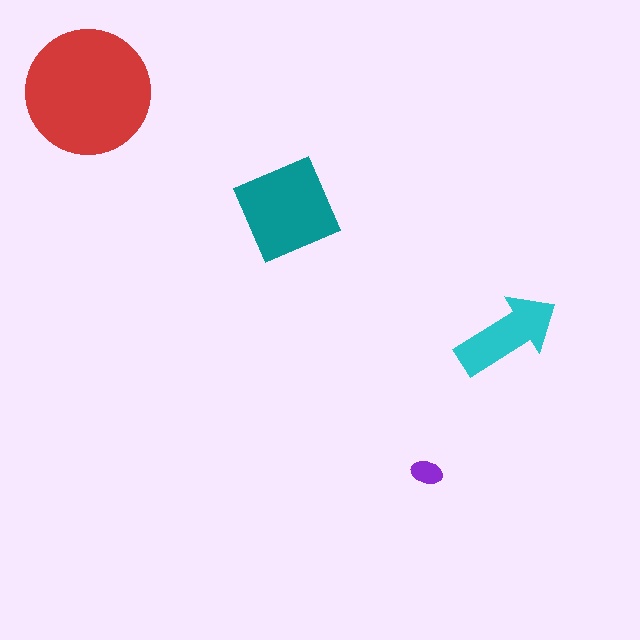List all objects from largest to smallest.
The red circle, the teal square, the cyan arrow, the purple ellipse.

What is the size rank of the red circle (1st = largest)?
1st.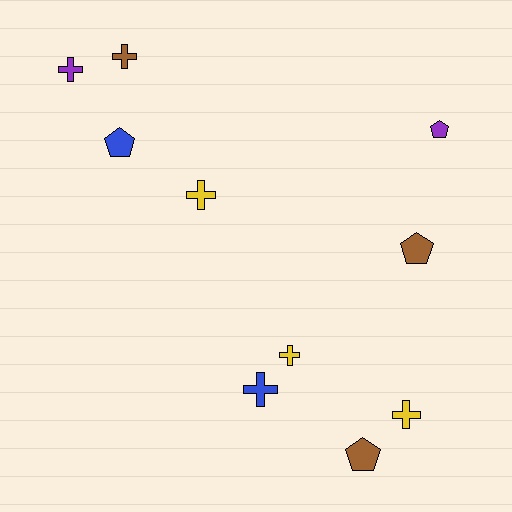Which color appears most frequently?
Brown, with 3 objects.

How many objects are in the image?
There are 10 objects.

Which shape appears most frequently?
Cross, with 6 objects.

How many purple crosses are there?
There is 1 purple cross.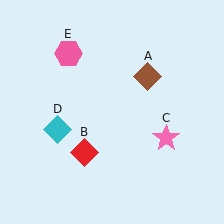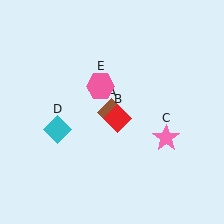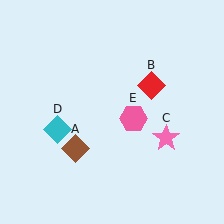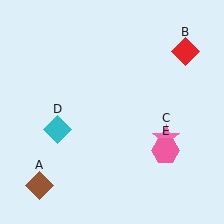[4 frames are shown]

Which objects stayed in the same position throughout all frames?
Pink star (object C) and cyan diamond (object D) remained stationary.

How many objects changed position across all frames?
3 objects changed position: brown diamond (object A), red diamond (object B), pink hexagon (object E).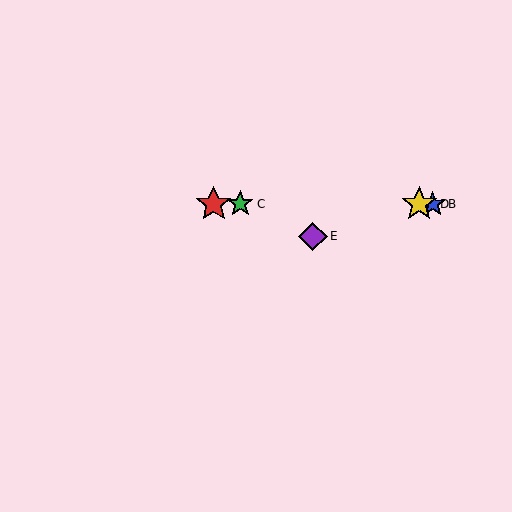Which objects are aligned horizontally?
Objects A, B, C, D are aligned horizontally.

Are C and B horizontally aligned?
Yes, both are at y≈204.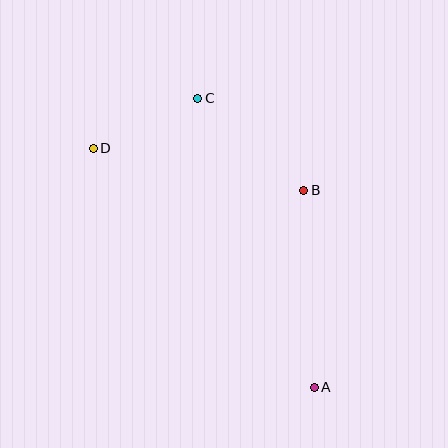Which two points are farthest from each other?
Points A and D are farthest from each other.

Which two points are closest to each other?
Points C and D are closest to each other.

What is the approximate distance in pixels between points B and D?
The distance between B and D is approximately 215 pixels.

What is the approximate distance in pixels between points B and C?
The distance between B and C is approximately 140 pixels.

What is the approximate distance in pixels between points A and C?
The distance between A and C is approximately 312 pixels.